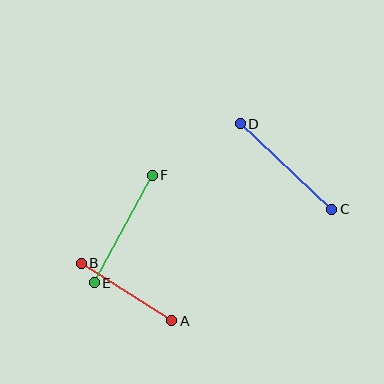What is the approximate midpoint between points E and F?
The midpoint is at approximately (123, 229) pixels.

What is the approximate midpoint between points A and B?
The midpoint is at approximately (127, 292) pixels.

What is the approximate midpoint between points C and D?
The midpoint is at approximately (286, 166) pixels.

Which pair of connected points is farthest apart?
Points C and D are farthest apart.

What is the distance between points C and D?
The distance is approximately 125 pixels.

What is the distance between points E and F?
The distance is approximately 122 pixels.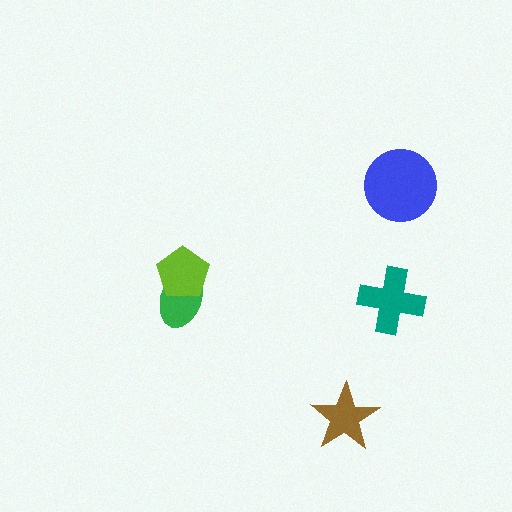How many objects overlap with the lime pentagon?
1 object overlaps with the lime pentagon.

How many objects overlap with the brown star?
0 objects overlap with the brown star.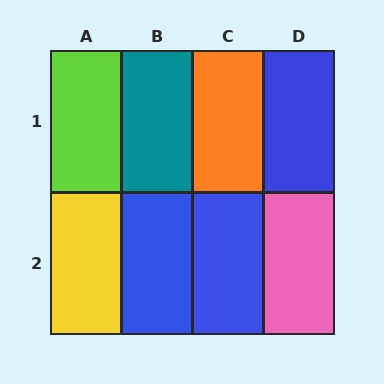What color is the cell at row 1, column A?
Lime.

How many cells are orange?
1 cell is orange.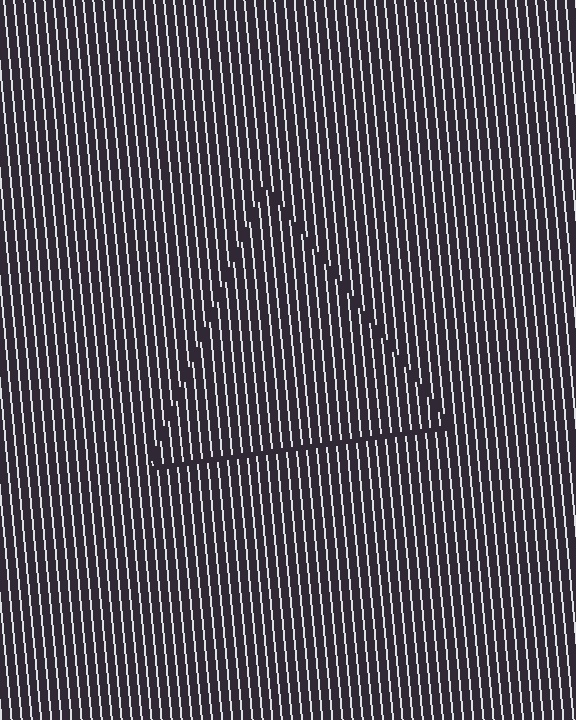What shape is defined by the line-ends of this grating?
An illusory triangle. The interior of the shape contains the same grating, shifted by half a period — the contour is defined by the phase discontinuity where line-ends from the inner and outer gratings abut.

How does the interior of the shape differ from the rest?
The interior of the shape contains the same grating, shifted by half a period — the contour is defined by the phase discontinuity where line-ends from the inner and outer gratings abut.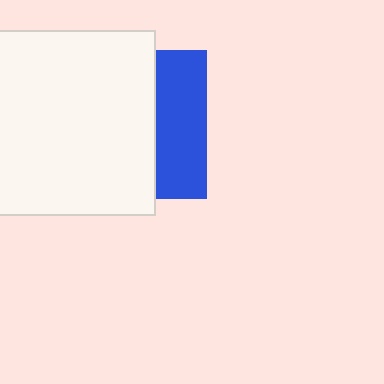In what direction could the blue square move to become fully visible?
The blue square could move right. That would shift it out from behind the white square entirely.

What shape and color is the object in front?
The object in front is a white square.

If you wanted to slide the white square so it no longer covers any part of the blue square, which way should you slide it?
Slide it left — that is the most direct way to separate the two shapes.